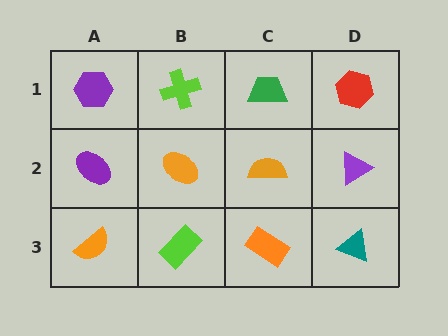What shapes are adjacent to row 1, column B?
An orange ellipse (row 2, column B), a purple hexagon (row 1, column A), a green trapezoid (row 1, column C).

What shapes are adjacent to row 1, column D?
A purple triangle (row 2, column D), a green trapezoid (row 1, column C).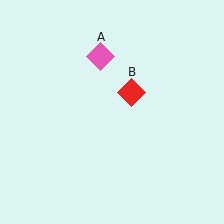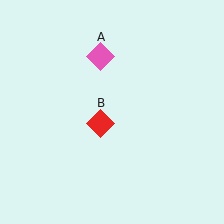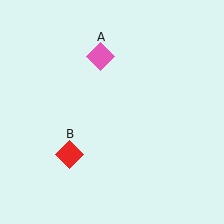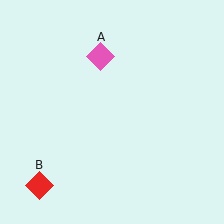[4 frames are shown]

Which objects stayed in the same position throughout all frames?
Pink diamond (object A) remained stationary.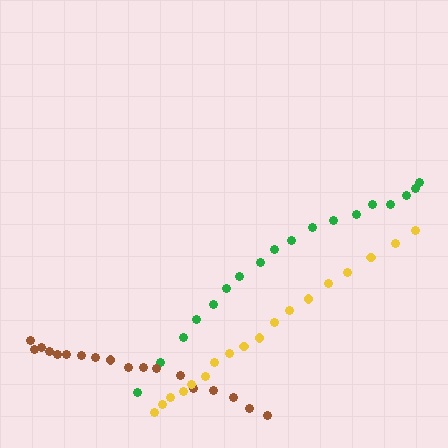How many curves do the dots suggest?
There are 3 distinct paths.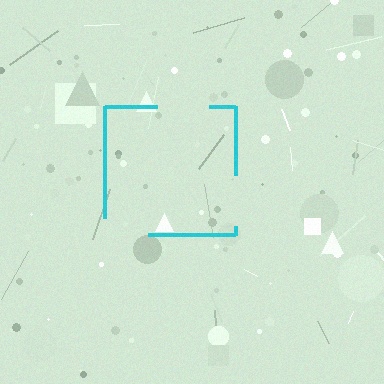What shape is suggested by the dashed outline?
The dashed outline suggests a square.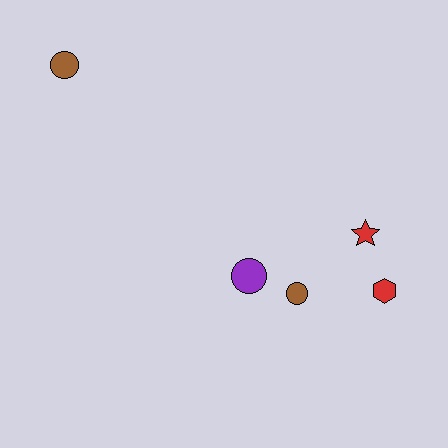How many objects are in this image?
There are 5 objects.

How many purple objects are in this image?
There is 1 purple object.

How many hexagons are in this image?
There is 1 hexagon.